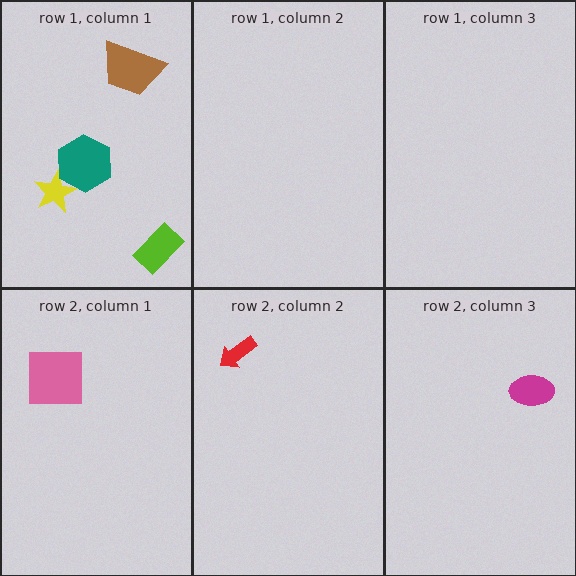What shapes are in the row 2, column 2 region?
The red arrow.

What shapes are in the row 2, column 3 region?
The magenta ellipse.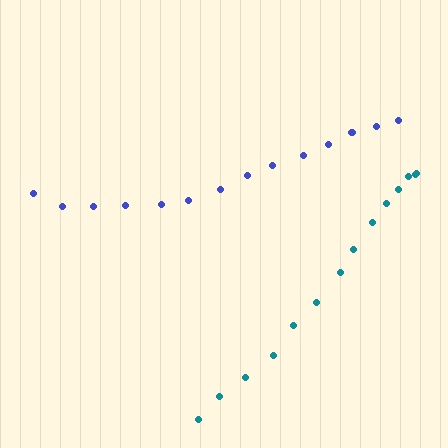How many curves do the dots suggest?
There are 2 distinct paths.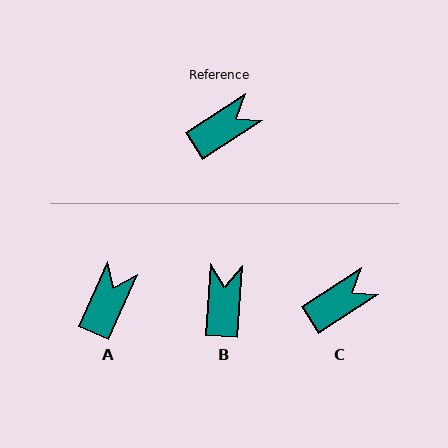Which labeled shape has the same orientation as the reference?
C.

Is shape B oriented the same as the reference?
No, it is off by about 54 degrees.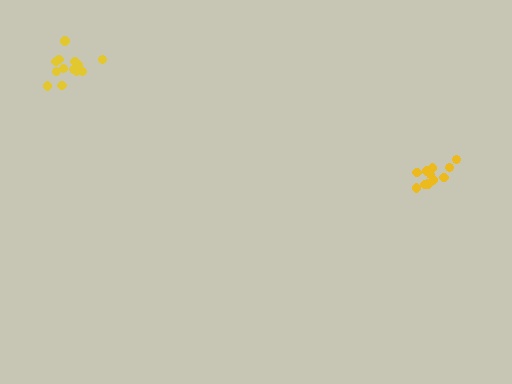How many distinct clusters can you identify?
There are 2 distinct clusters.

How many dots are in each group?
Group 1: 14 dots, Group 2: 11 dots (25 total).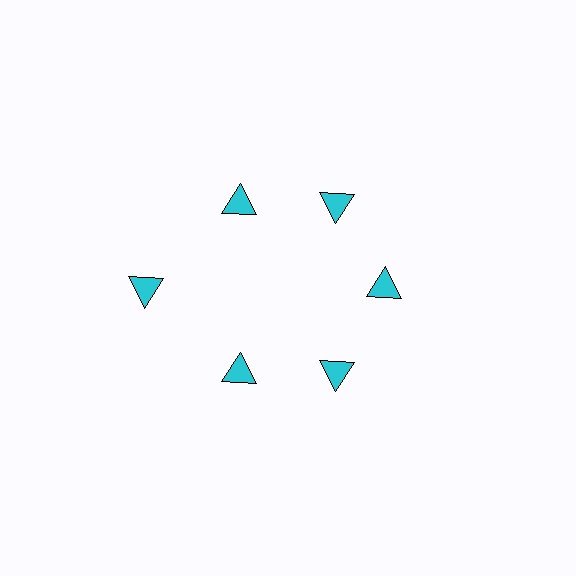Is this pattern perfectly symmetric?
No. The 6 cyan triangles are arranged in a ring, but one element near the 9 o'clock position is pushed outward from the center, breaking the 6-fold rotational symmetry.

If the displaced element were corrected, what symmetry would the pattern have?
It would have 6-fold rotational symmetry — the pattern would map onto itself every 60 degrees.